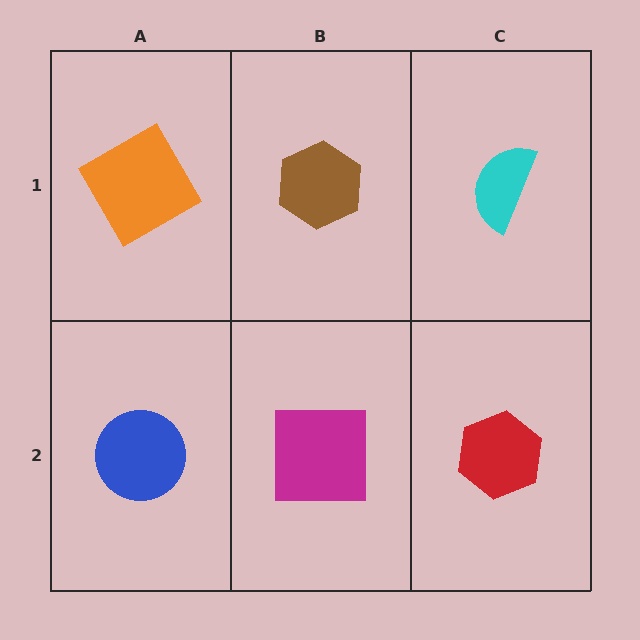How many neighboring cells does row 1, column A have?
2.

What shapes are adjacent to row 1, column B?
A magenta square (row 2, column B), an orange diamond (row 1, column A), a cyan semicircle (row 1, column C).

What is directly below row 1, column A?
A blue circle.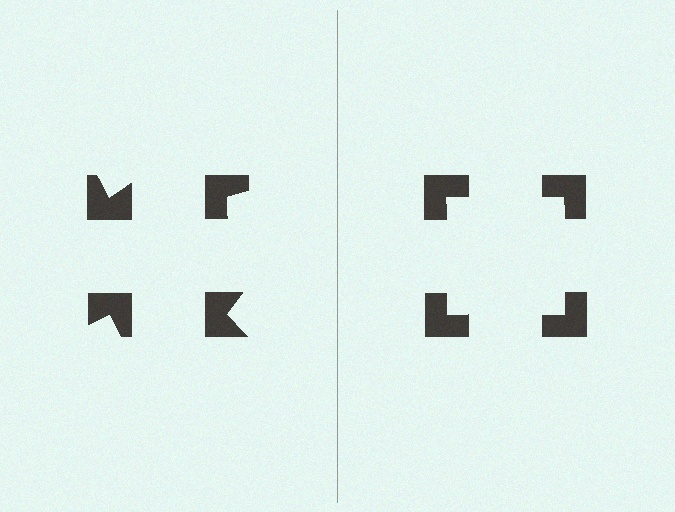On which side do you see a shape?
An illusory square appears on the right side. On the left side the wedge cuts are rotated, so no coherent shape forms.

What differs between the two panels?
The notched squares are positioned identically on both sides; only the wedge orientations differ. On the right they align to a square; on the left they are misaligned.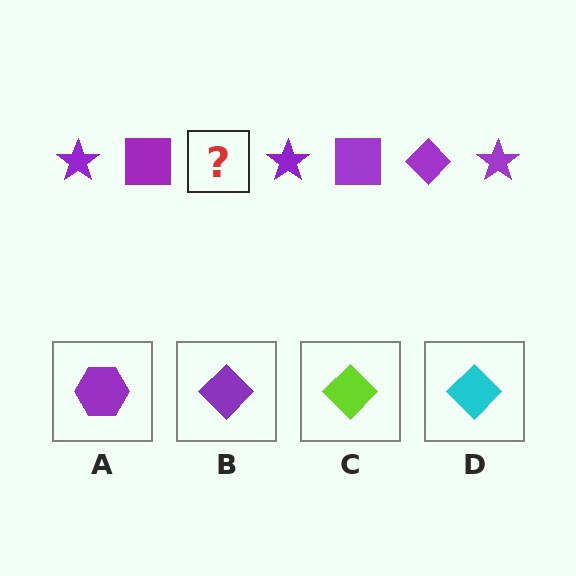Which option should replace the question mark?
Option B.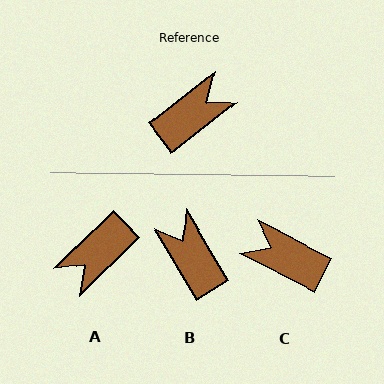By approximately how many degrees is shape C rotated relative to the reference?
Approximately 115 degrees counter-clockwise.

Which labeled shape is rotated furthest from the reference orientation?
A, about 174 degrees away.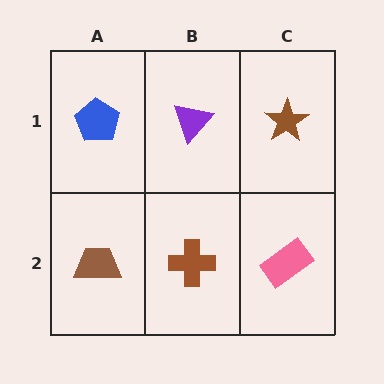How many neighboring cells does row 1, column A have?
2.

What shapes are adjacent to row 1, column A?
A brown trapezoid (row 2, column A), a purple triangle (row 1, column B).